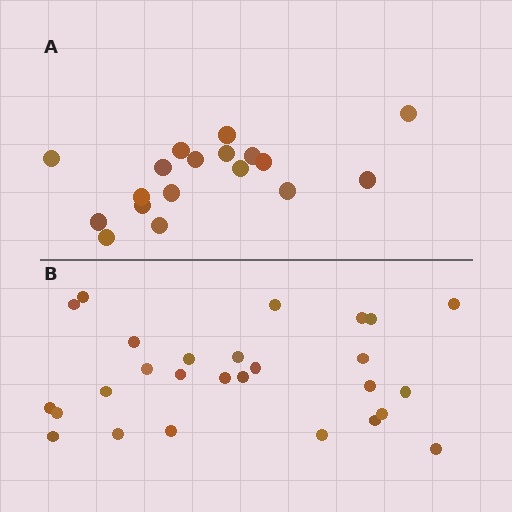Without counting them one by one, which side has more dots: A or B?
Region B (the bottom region) has more dots.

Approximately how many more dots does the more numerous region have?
Region B has roughly 8 or so more dots than region A.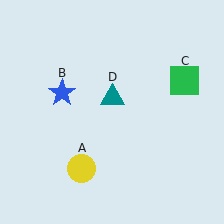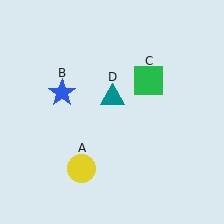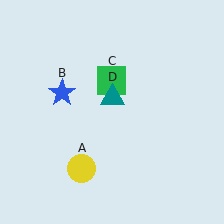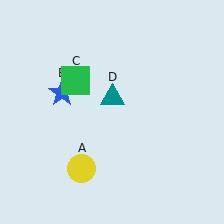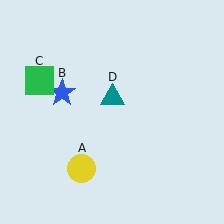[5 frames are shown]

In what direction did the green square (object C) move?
The green square (object C) moved left.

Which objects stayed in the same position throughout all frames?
Yellow circle (object A) and blue star (object B) and teal triangle (object D) remained stationary.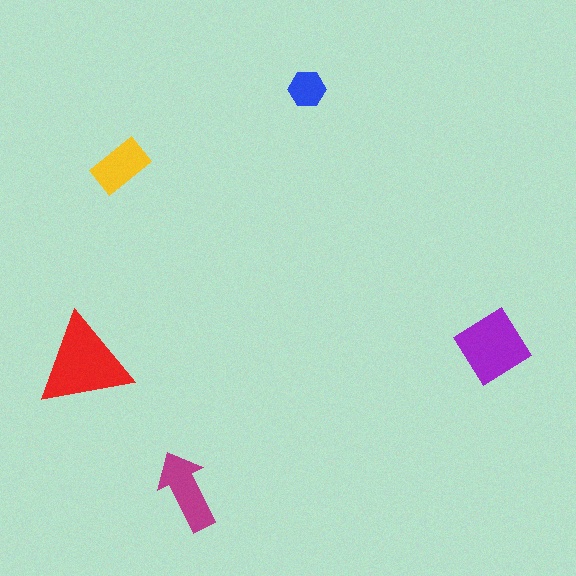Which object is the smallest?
The blue hexagon.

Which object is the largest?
The red triangle.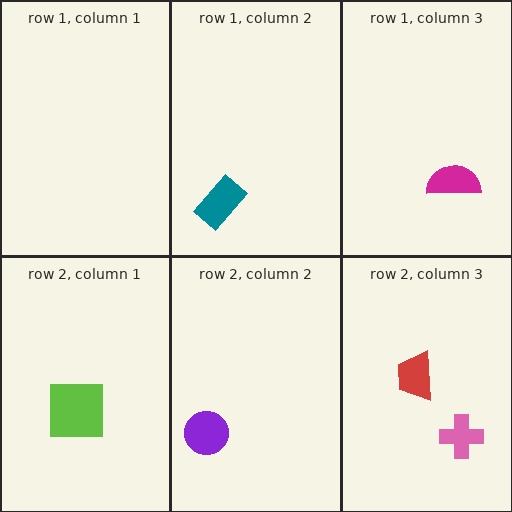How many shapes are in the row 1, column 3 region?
1.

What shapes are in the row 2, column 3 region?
The red trapezoid, the pink cross.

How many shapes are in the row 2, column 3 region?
2.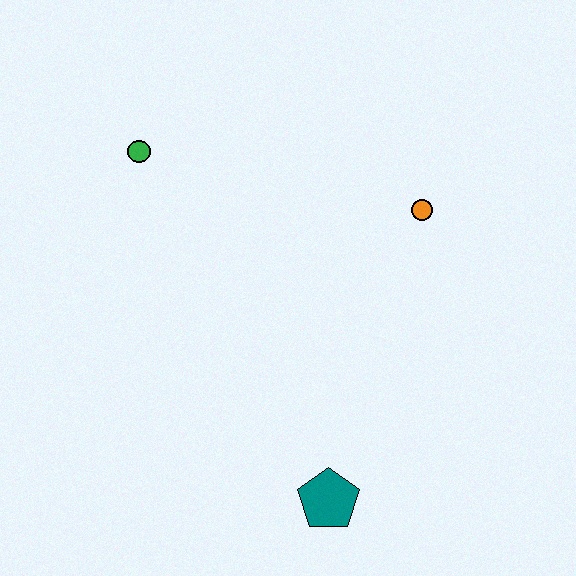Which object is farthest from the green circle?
The teal pentagon is farthest from the green circle.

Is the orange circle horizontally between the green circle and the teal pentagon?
No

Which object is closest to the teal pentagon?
The orange circle is closest to the teal pentagon.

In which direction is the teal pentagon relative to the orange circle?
The teal pentagon is below the orange circle.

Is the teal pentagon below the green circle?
Yes